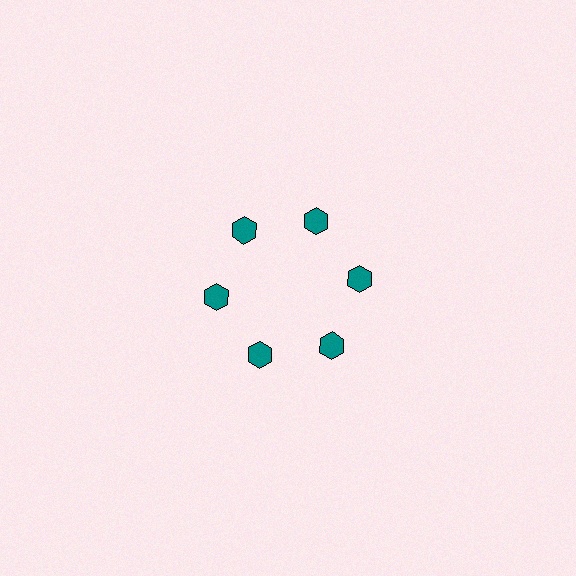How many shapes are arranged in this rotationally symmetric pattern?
There are 6 shapes, arranged in 6 groups of 1.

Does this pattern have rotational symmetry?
Yes, this pattern has 6-fold rotational symmetry. It looks the same after rotating 60 degrees around the center.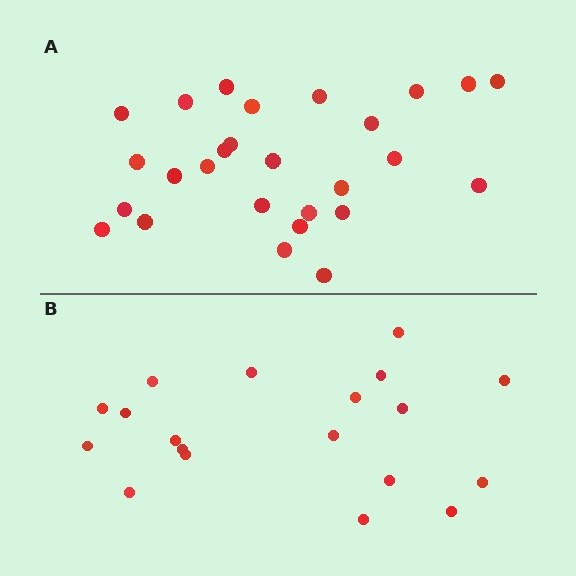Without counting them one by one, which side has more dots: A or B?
Region A (the top region) has more dots.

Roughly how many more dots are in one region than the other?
Region A has roughly 8 or so more dots than region B.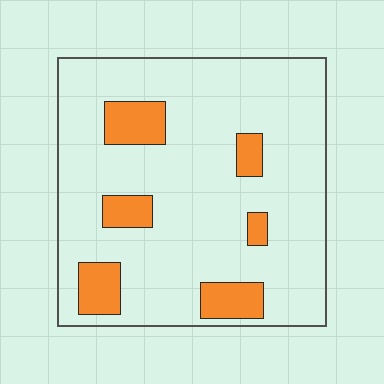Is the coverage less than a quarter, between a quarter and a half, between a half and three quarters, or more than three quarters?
Less than a quarter.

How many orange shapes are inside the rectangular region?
6.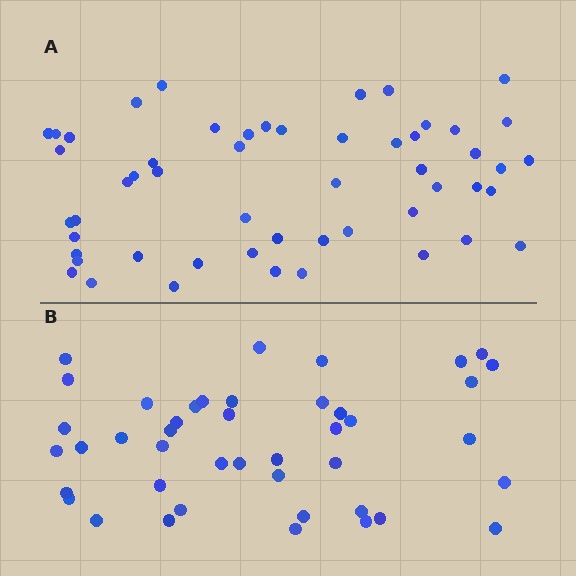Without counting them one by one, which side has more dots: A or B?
Region A (the top region) has more dots.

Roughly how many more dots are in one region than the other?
Region A has roughly 10 or so more dots than region B.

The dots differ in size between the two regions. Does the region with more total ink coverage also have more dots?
No. Region B has more total ink coverage because its dots are larger, but region A actually contains more individual dots. Total area can be misleading — the number of items is what matters here.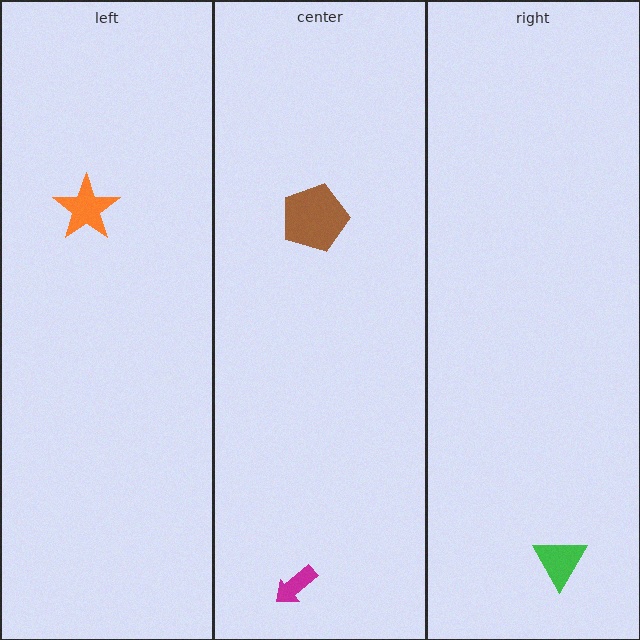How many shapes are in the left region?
1.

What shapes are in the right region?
The green triangle.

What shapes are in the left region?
The orange star.